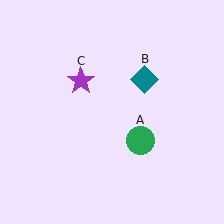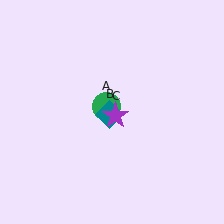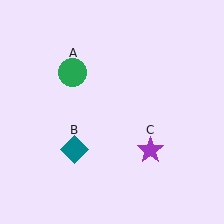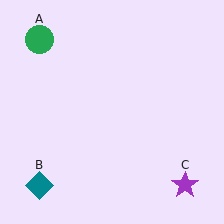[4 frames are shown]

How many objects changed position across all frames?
3 objects changed position: green circle (object A), teal diamond (object B), purple star (object C).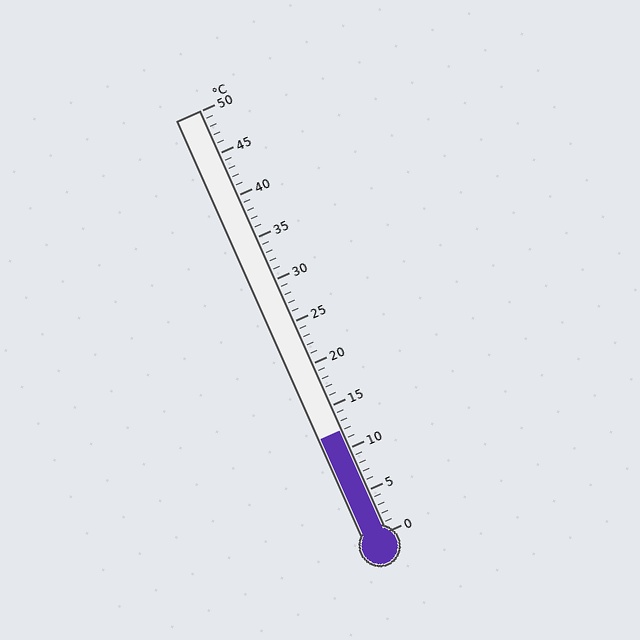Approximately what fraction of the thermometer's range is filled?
The thermometer is filled to approximately 25% of its range.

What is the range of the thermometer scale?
The thermometer scale ranges from 0°C to 50°C.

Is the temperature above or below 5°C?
The temperature is above 5°C.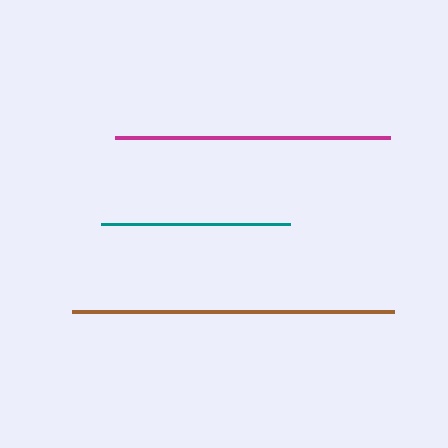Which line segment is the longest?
The brown line is the longest at approximately 322 pixels.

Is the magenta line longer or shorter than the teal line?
The magenta line is longer than the teal line.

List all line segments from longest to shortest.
From longest to shortest: brown, magenta, teal.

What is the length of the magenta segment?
The magenta segment is approximately 275 pixels long.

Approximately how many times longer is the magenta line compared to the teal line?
The magenta line is approximately 1.5 times the length of the teal line.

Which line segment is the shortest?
The teal line is the shortest at approximately 189 pixels.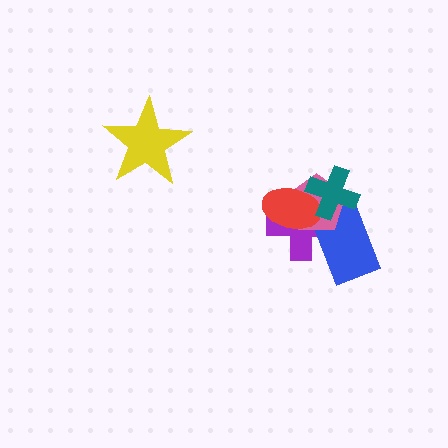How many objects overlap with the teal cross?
4 objects overlap with the teal cross.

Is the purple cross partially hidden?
Yes, it is partially covered by another shape.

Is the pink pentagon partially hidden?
Yes, it is partially covered by another shape.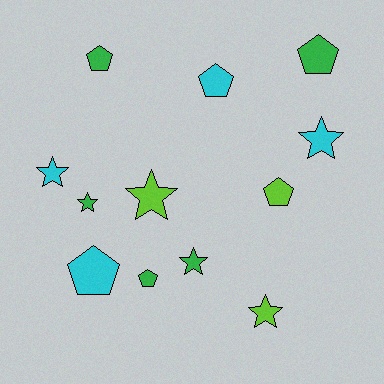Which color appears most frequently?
Green, with 5 objects.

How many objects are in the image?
There are 12 objects.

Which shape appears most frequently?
Pentagon, with 6 objects.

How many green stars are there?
There are 2 green stars.